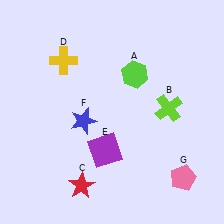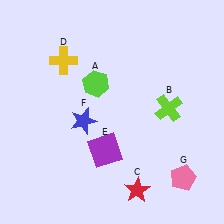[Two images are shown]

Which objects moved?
The objects that moved are: the lime hexagon (A), the red star (C).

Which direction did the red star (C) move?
The red star (C) moved right.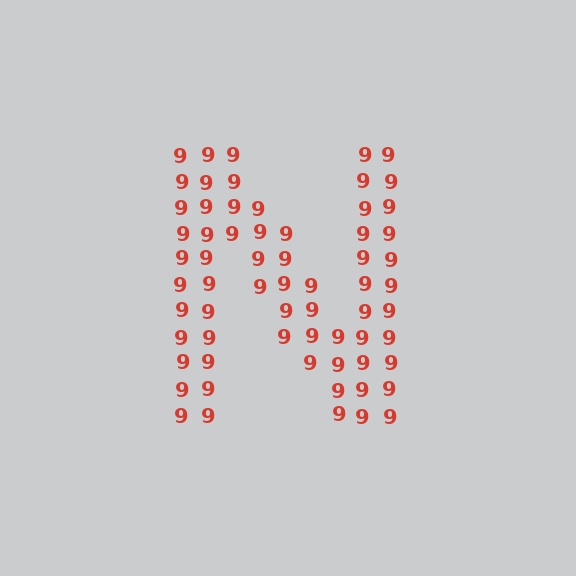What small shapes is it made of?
It is made of small digit 9's.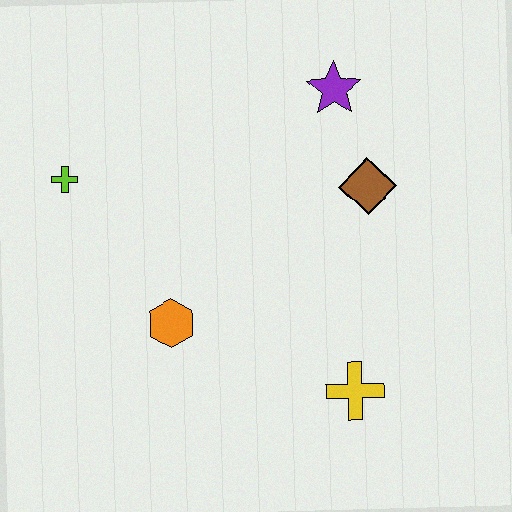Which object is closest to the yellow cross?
The orange hexagon is closest to the yellow cross.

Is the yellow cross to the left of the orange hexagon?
No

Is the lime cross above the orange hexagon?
Yes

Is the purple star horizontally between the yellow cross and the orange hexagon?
Yes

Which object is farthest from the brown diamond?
The lime cross is farthest from the brown diamond.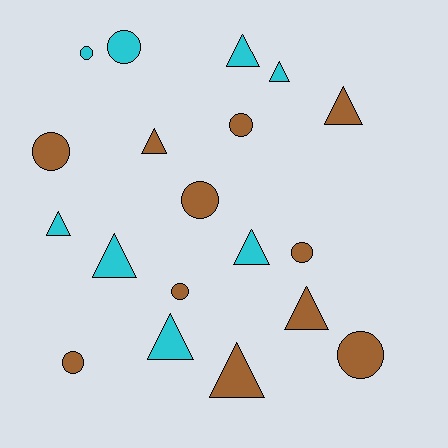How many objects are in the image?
There are 19 objects.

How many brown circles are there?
There are 7 brown circles.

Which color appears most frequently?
Brown, with 11 objects.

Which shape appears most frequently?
Triangle, with 10 objects.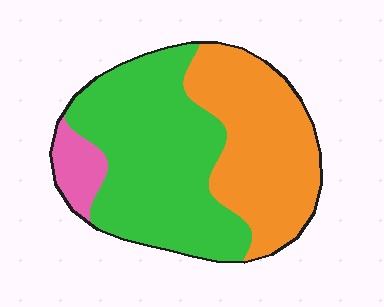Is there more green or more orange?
Green.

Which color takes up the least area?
Pink, at roughly 10%.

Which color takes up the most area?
Green, at roughly 55%.